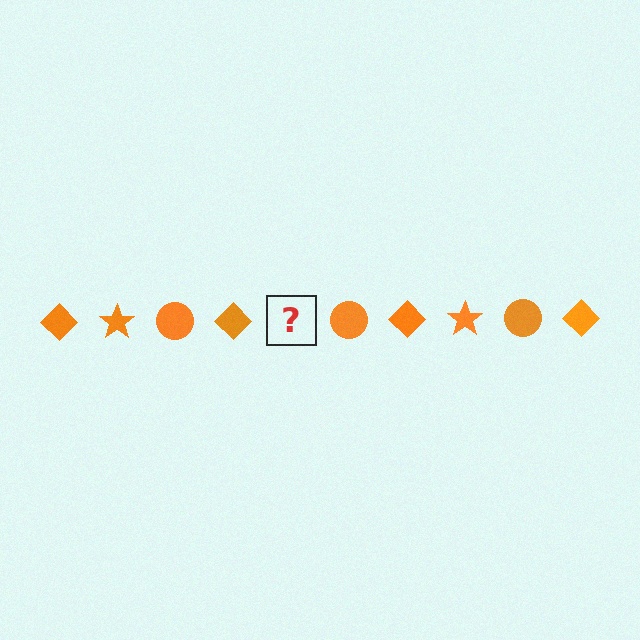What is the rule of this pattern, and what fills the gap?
The rule is that the pattern cycles through diamond, star, circle shapes in orange. The gap should be filled with an orange star.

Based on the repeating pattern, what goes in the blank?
The blank should be an orange star.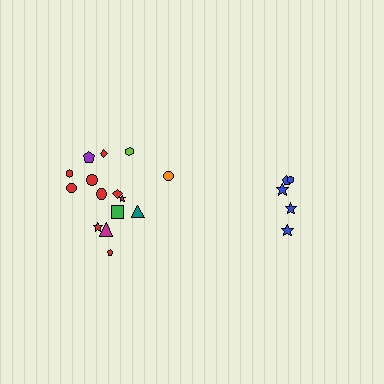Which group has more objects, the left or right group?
The left group.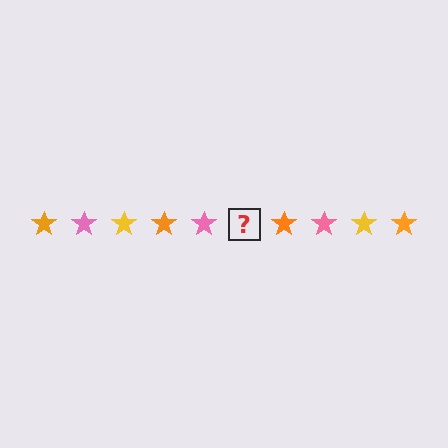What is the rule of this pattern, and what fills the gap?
The rule is that the pattern cycles through orange, pink, yellow stars. The gap should be filled with a yellow star.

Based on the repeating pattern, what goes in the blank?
The blank should be a yellow star.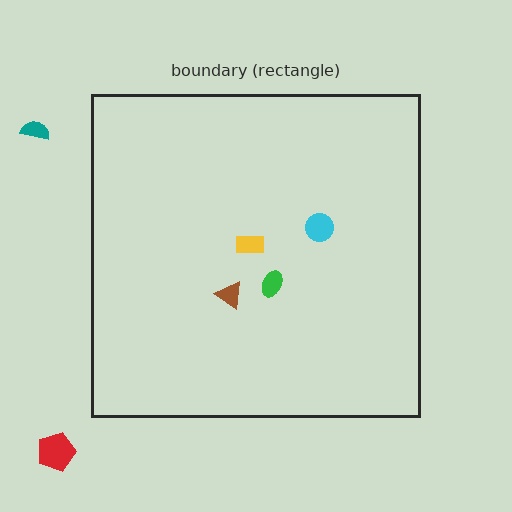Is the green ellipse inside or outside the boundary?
Inside.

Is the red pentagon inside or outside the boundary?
Outside.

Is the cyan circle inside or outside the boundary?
Inside.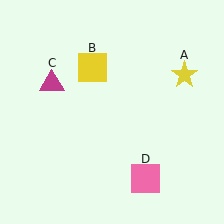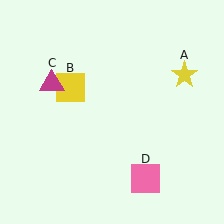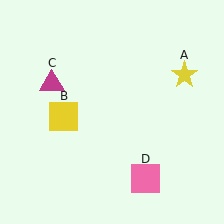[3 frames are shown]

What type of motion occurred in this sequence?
The yellow square (object B) rotated counterclockwise around the center of the scene.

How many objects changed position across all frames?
1 object changed position: yellow square (object B).